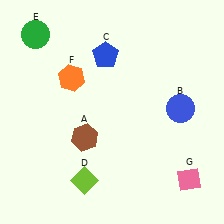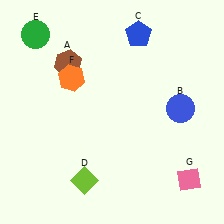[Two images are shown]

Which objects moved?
The objects that moved are: the brown hexagon (A), the blue pentagon (C).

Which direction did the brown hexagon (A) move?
The brown hexagon (A) moved up.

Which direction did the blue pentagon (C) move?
The blue pentagon (C) moved right.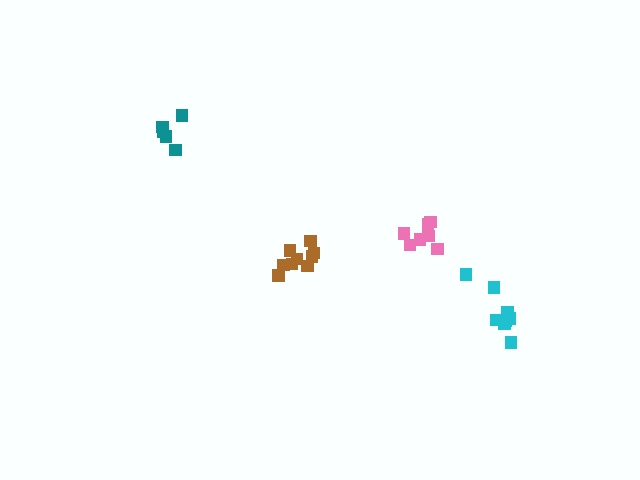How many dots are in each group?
Group 1: 5 dots, Group 2: 8 dots, Group 3: 9 dots, Group 4: 7 dots (29 total).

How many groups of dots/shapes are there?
There are 4 groups.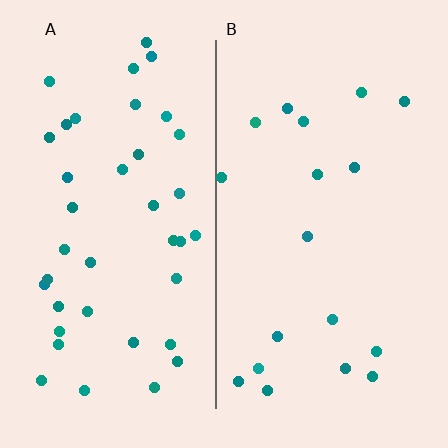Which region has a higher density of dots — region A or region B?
A (the left).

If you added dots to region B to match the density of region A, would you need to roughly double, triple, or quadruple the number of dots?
Approximately double.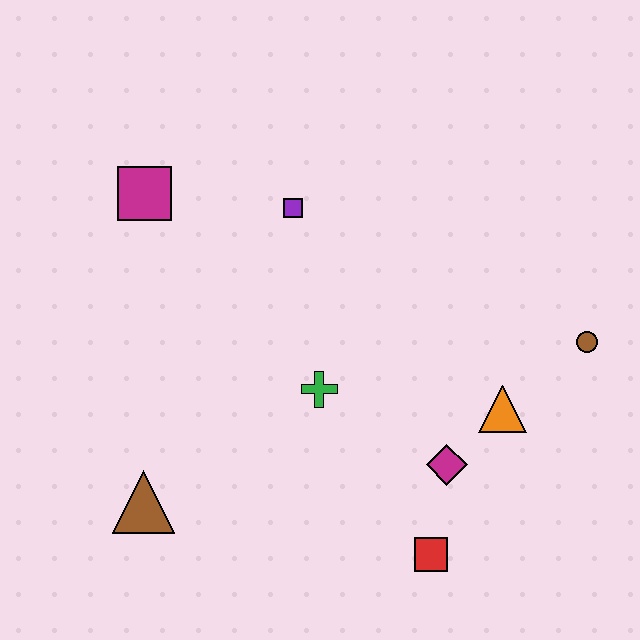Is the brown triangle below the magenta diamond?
Yes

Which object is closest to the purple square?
The magenta square is closest to the purple square.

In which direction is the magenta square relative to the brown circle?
The magenta square is to the left of the brown circle.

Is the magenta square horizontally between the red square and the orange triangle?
No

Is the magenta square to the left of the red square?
Yes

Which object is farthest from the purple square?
The red square is farthest from the purple square.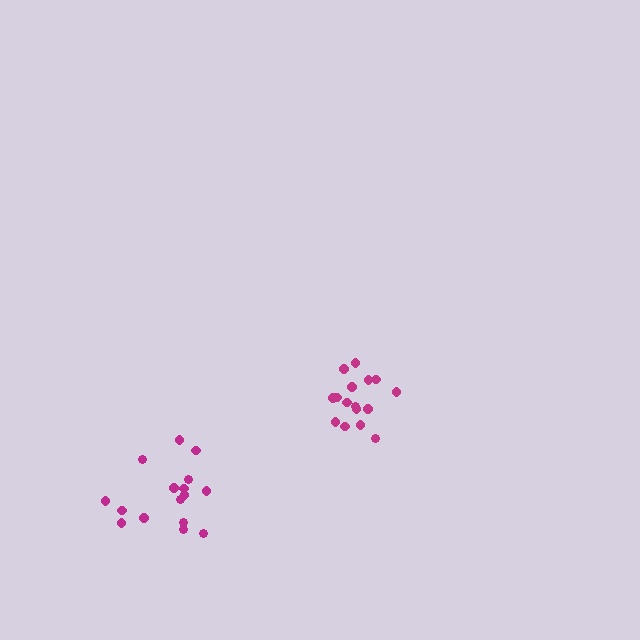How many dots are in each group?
Group 1: 16 dots, Group 2: 16 dots (32 total).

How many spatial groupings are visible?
There are 2 spatial groupings.